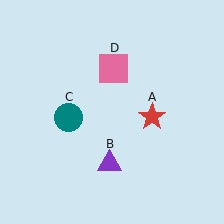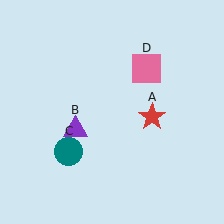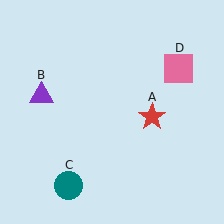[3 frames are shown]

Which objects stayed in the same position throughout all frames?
Red star (object A) remained stationary.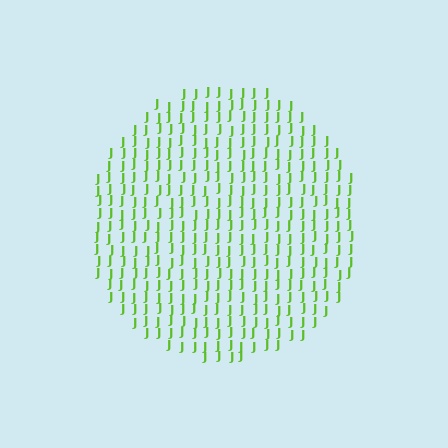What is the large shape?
The large shape is a circle.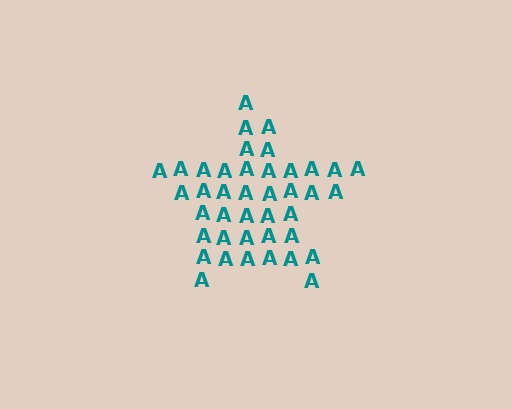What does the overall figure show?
The overall figure shows a star.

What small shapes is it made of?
It is made of small letter A's.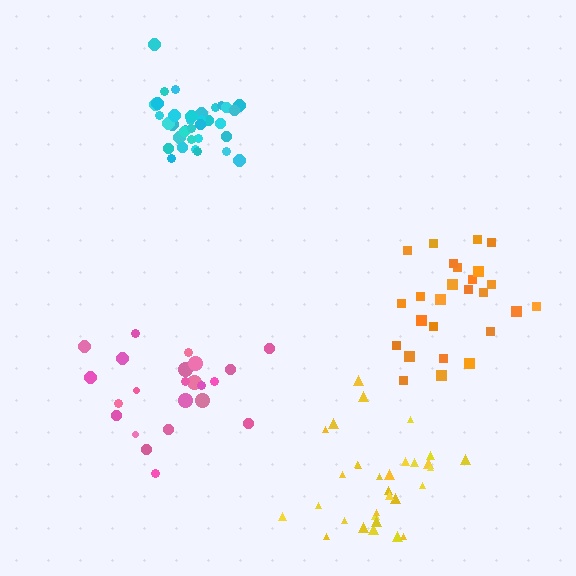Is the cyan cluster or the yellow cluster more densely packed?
Cyan.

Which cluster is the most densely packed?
Cyan.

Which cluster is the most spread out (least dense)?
Pink.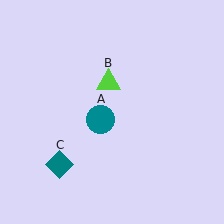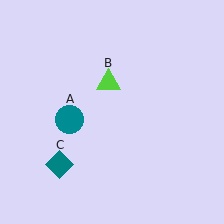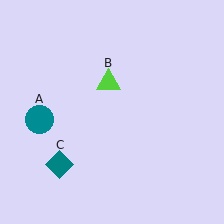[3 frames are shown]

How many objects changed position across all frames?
1 object changed position: teal circle (object A).